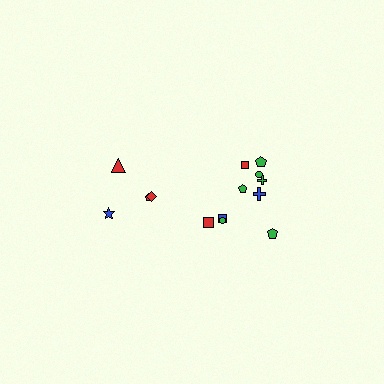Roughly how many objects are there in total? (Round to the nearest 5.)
Roughly 15 objects in total.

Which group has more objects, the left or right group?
The right group.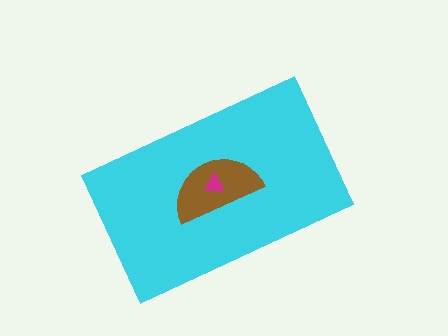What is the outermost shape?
The cyan rectangle.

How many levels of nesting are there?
3.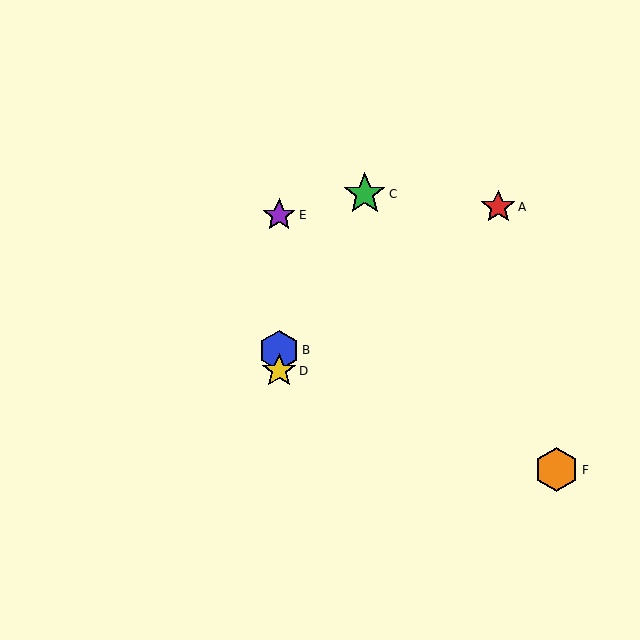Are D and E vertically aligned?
Yes, both are at x≈279.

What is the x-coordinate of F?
Object F is at x≈557.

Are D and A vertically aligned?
No, D is at x≈279 and A is at x≈498.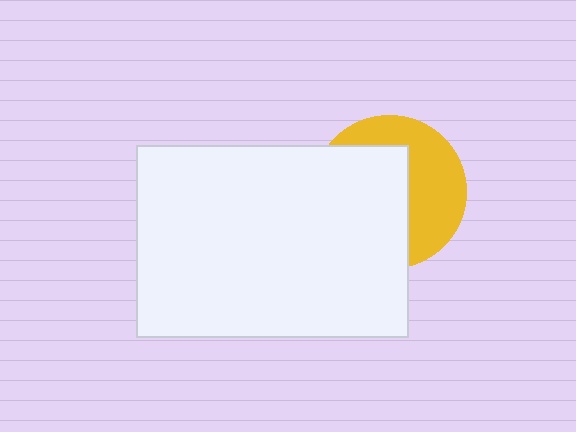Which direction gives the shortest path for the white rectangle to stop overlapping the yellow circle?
Moving left gives the shortest separation.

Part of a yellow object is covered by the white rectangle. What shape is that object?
It is a circle.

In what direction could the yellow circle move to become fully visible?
The yellow circle could move right. That would shift it out from behind the white rectangle entirely.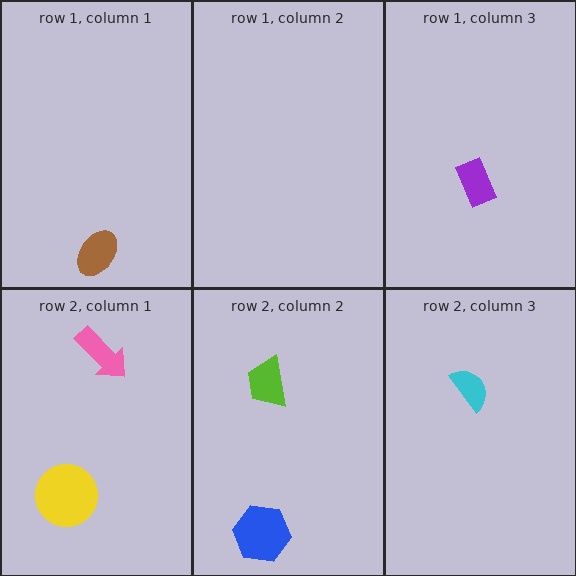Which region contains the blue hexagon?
The row 2, column 2 region.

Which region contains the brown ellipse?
The row 1, column 1 region.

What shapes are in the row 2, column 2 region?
The lime trapezoid, the blue hexagon.